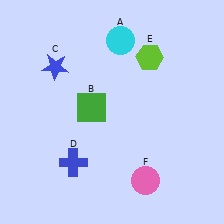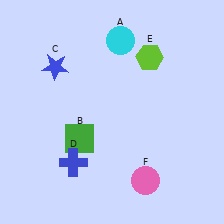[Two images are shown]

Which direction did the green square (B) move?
The green square (B) moved down.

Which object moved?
The green square (B) moved down.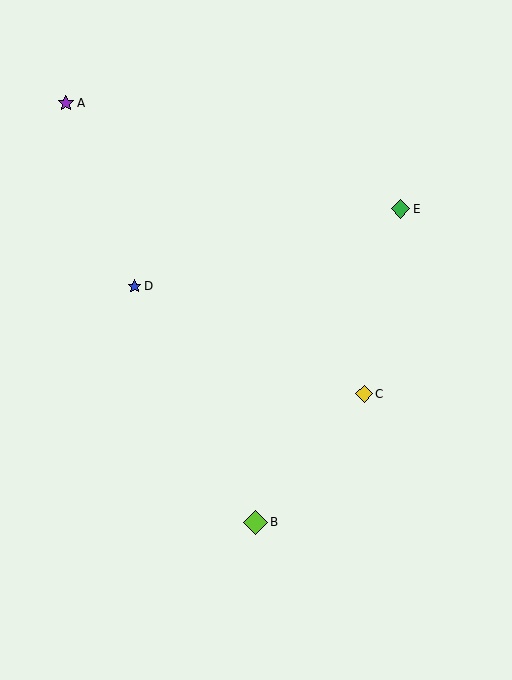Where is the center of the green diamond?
The center of the green diamond is at (400, 209).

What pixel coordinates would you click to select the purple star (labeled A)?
Click at (66, 103) to select the purple star A.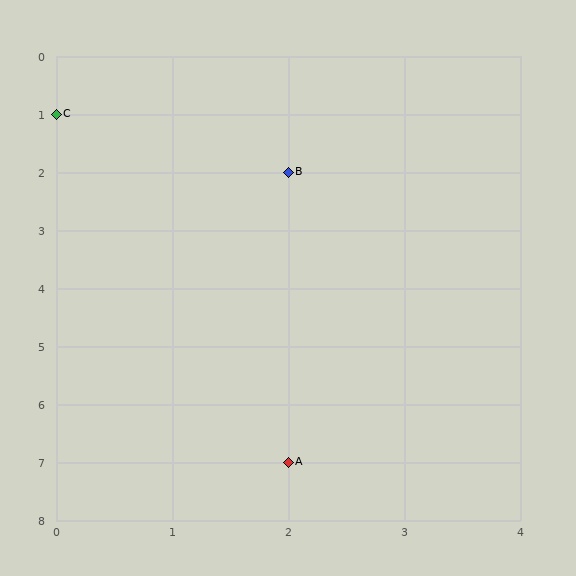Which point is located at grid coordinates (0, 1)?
Point C is at (0, 1).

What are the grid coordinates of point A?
Point A is at grid coordinates (2, 7).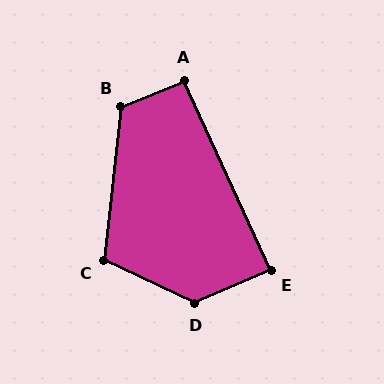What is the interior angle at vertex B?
Approximately 118 degrees (obtuse).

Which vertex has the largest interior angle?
D, at approximately 131 degrees.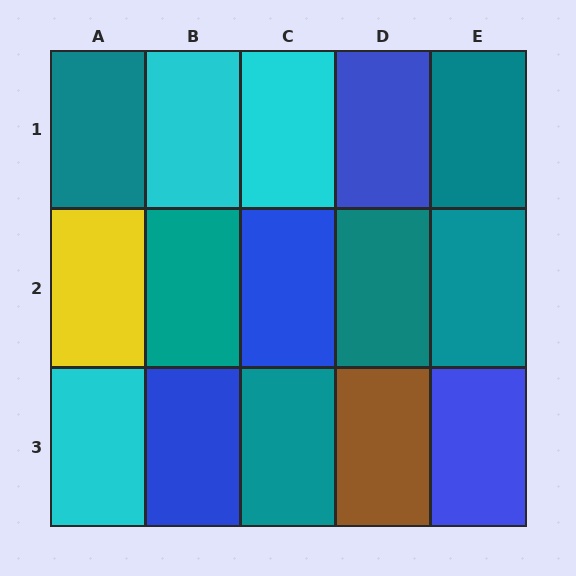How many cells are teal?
6 cells are teal.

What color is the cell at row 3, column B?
Blue.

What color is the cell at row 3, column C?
Teal.